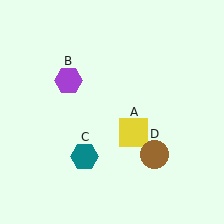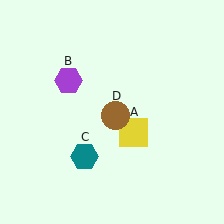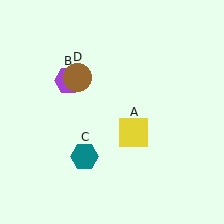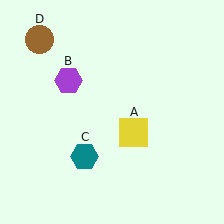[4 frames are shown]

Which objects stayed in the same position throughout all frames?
Yellow square (object A) and purple hexagon (object B) and teal hexagon (object C) remained stationary.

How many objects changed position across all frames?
1 object changed position: brown circle (object D).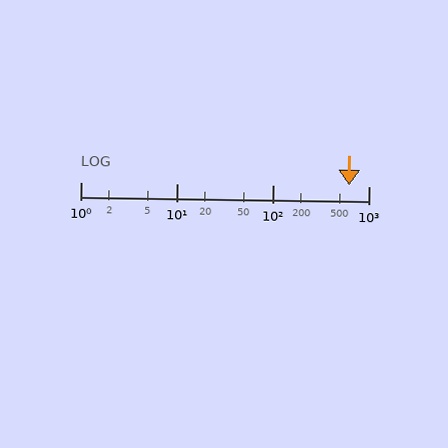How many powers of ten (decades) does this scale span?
The scale spans 3 decades, from 1 to 1000.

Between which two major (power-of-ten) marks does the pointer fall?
The pointer is between 100 and 1000.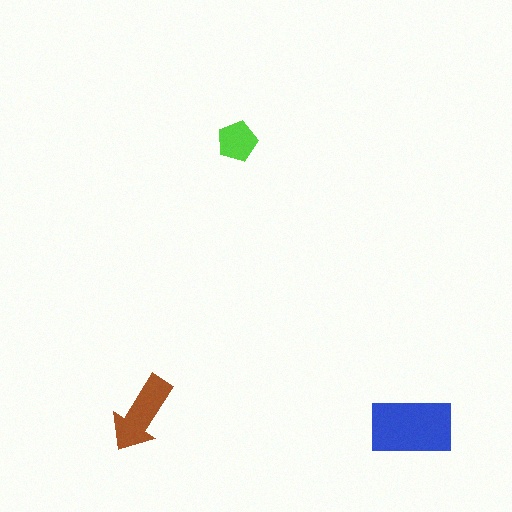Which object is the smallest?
The lime pentagon.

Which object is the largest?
The blue rectangle.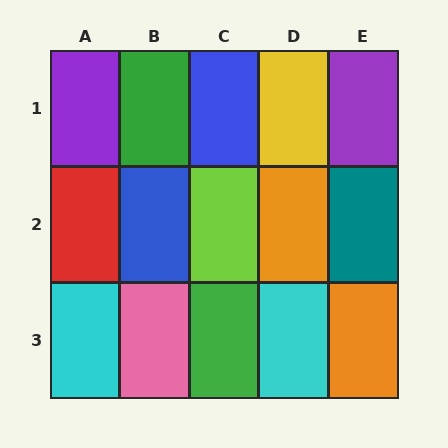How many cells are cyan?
2 cells are cyan.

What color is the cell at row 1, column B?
Green.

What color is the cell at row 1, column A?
Purple.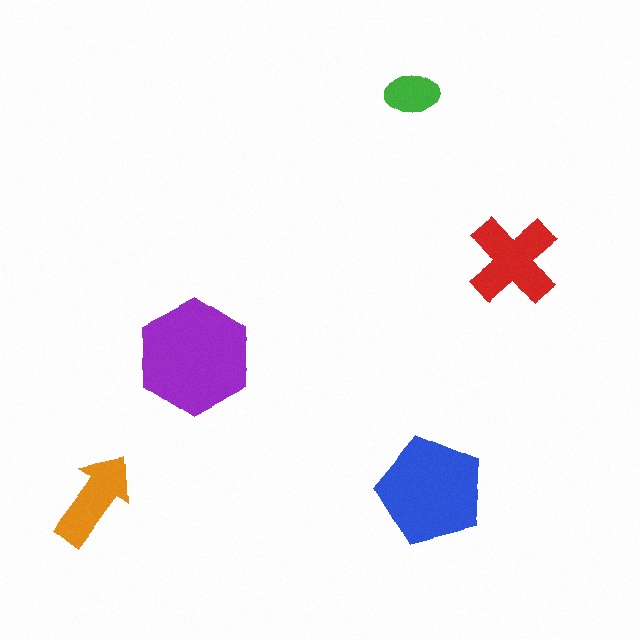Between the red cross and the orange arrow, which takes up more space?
The red cross.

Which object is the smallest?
The green ellipse.